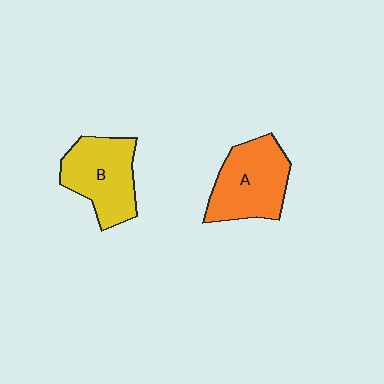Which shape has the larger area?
Shape A (orange).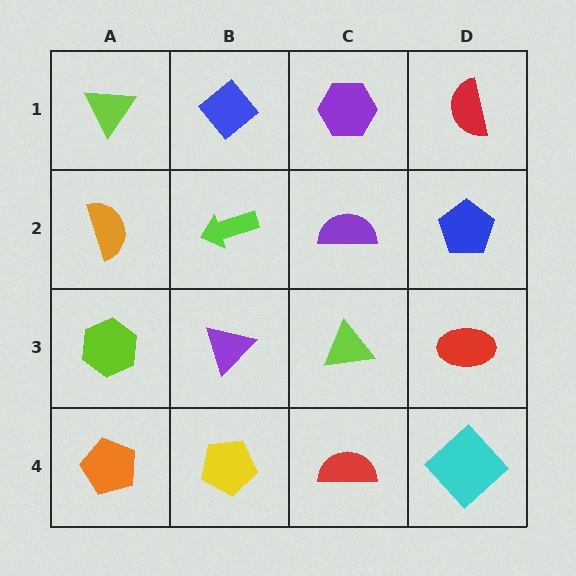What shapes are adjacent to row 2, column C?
A purple hexagon (row 1, column C), a lime triangle (row 3, column C), a lime arrow (row 2, column B), a blue pentagon (row 2, column D).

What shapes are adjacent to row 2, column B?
A blue diamond (row 1, column B), a purple triangle (row 3, column B), an orange semicircle (row 2, column A), a purple semicircle (row 2, column C).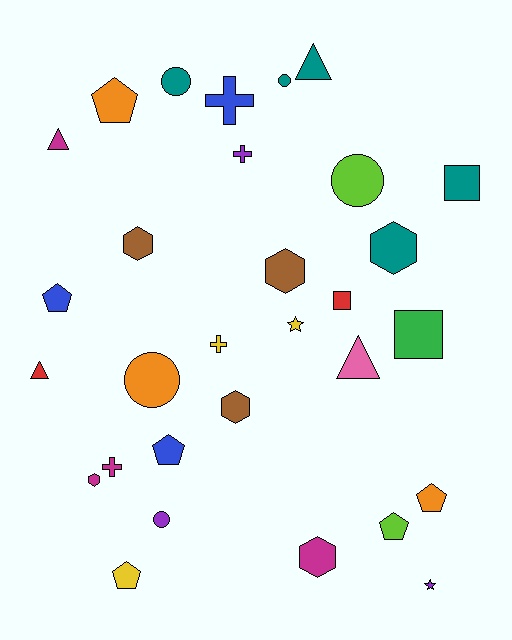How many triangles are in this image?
There are 4 triangles.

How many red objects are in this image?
There are 2 red objects.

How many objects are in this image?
There are 30 objects.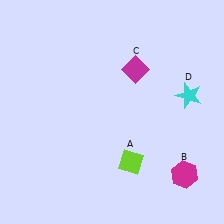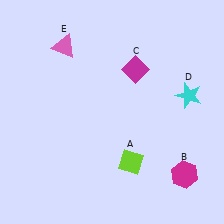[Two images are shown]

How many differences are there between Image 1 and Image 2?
There is 1 difference between the two images.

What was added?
A pink triangle (E) was added in Image 2.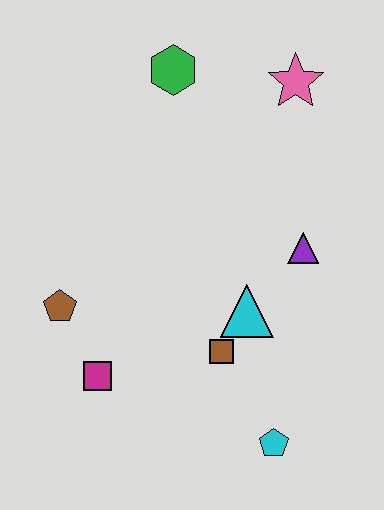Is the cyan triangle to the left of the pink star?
Yes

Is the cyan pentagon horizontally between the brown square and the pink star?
Yes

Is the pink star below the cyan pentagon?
No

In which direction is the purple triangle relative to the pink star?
The purple triangle is below the pink star.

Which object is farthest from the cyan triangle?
The green hexagon is farthest from the cyan triangle.